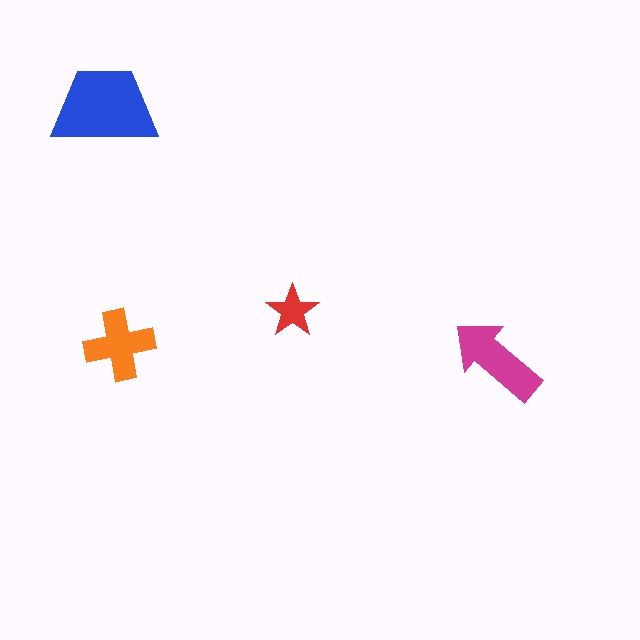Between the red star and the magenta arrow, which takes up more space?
The magenta arrow.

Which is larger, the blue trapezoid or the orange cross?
The blue trapezoid.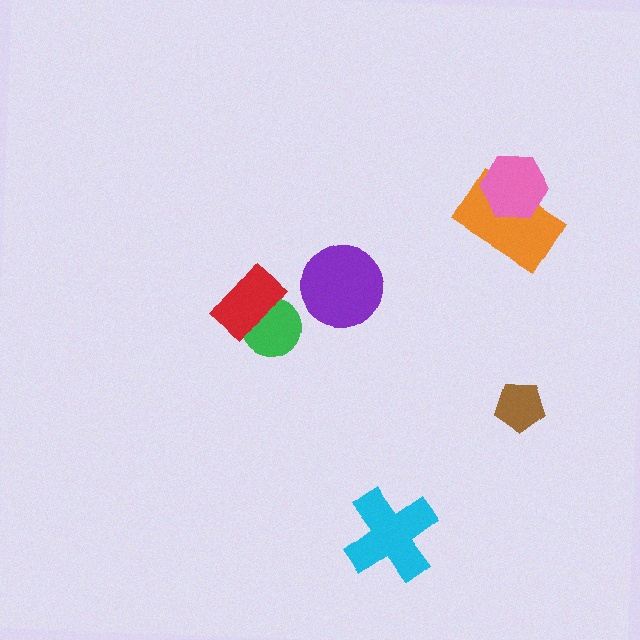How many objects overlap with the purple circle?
0 objects overlap with the purple circle.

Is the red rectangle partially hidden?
No, no other shape covers it.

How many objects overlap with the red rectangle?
1 object overlaps with the red rectangle.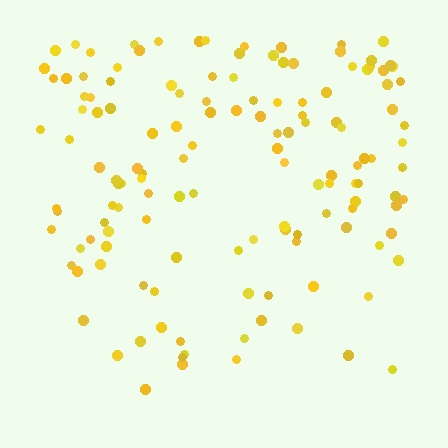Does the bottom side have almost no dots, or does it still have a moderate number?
Still a moderate number, just noticeably fewer than the top.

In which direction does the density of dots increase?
From bottom to top, with the top side densest.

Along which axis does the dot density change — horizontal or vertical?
Vertical.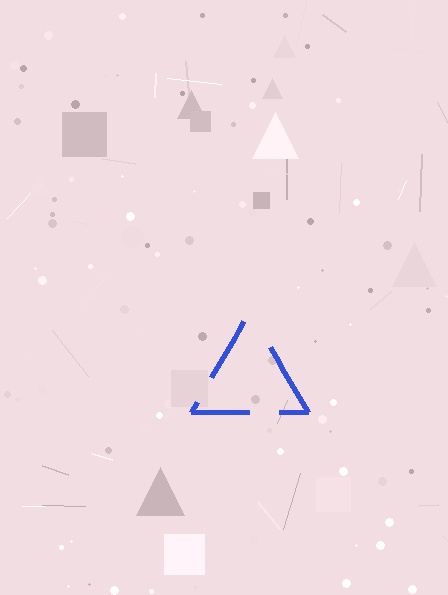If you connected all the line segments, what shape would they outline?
They would outline a triangle.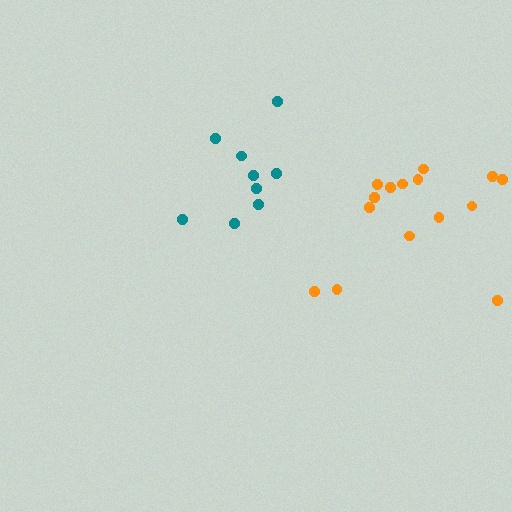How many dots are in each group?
Group 1: 9 dots, Group 2: 15 dots (24 total).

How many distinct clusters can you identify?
There are 2 distinct clusters.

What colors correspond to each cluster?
The clusters are colored: teal, orange.